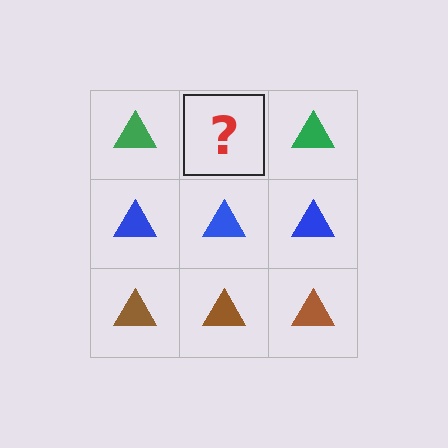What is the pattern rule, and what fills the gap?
The rule is that each row has a consistent color. The gap should be filled with a green triangle.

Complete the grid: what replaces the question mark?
The question mark should be replaced with a green triangle.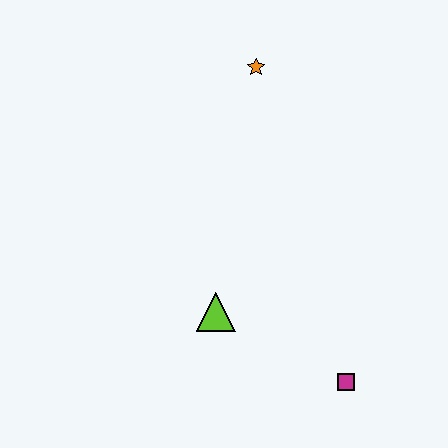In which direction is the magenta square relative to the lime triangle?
The magenta square is to the right of the lime triangle.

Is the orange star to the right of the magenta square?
No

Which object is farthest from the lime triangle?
The orange star is farthest from the lime triangle.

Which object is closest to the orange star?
The lime triangle is closest to the orange star.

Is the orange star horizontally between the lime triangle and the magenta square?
Yes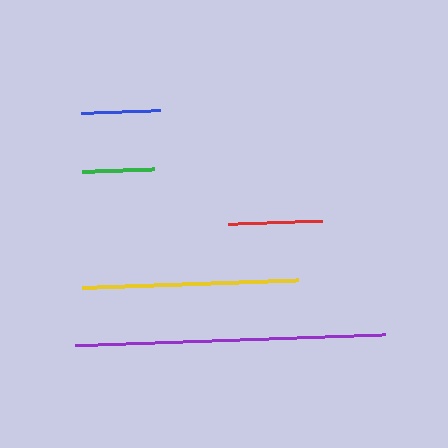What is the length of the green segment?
The green segment is approximately 72 pixels long.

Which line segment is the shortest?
The green line is the shortest at approximately 72 pixels.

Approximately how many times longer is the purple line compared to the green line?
The purple line is approximately 4.3 times the length of the green line.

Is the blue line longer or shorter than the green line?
The blue line is longer than the green line.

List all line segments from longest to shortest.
From longest to shortest: purple, yellow, red, blue, green.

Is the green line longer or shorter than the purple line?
The purple line is longer than the green line.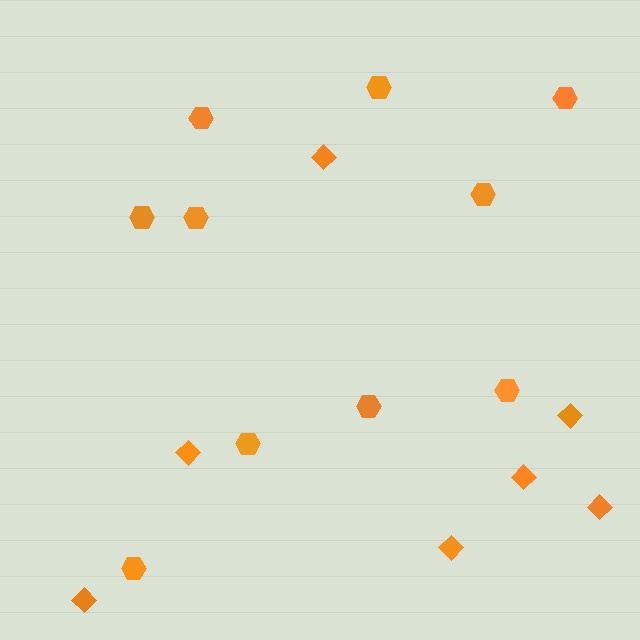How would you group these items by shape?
There are 2 groups: one group of diamonds (7) and one group of hexagons (10).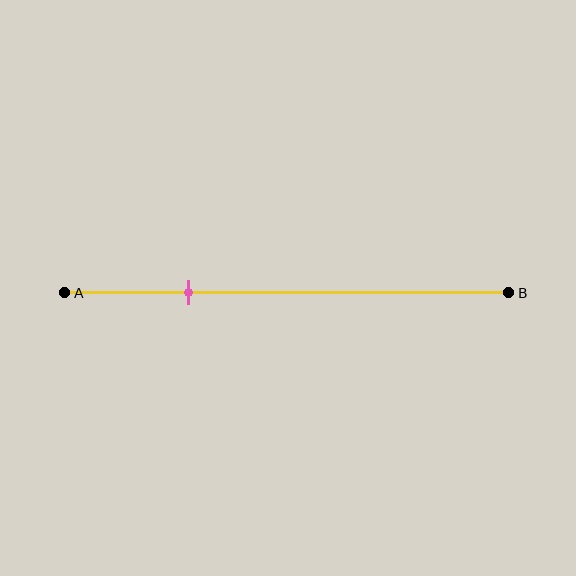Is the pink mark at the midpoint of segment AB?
No, the mark is at about 30% from A, not at the 50% midpoint.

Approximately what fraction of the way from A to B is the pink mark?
The pink mark is approximately 30% of the way from A to B.